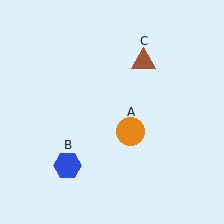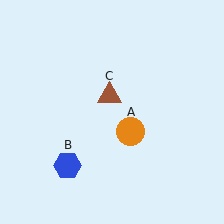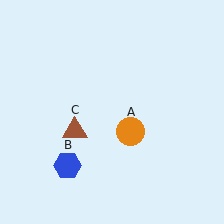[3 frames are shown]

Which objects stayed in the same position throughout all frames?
Orange circle (object A) and blue hexagon (object B) remained stationary.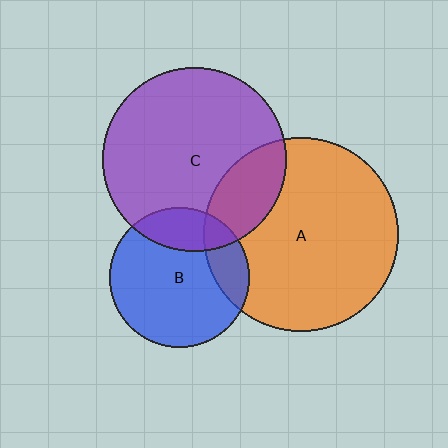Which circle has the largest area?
Circle A (orange).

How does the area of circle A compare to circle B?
Approximately 1.9 times.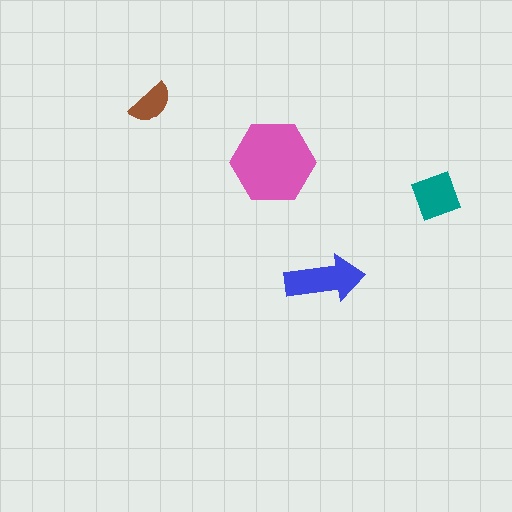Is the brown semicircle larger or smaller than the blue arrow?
Smaller.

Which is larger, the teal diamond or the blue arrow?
The blue arrow.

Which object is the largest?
The pink hexagon.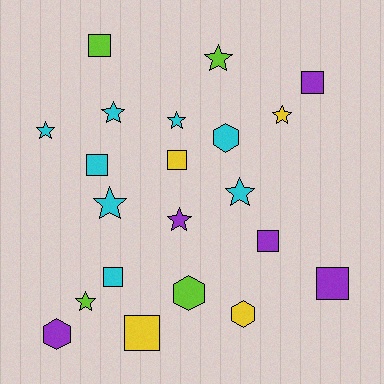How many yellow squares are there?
There are 2 yellow squares.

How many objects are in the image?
There are 21 objects.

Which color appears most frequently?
Cyan, with 8 objects.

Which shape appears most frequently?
Star, with 9 objects.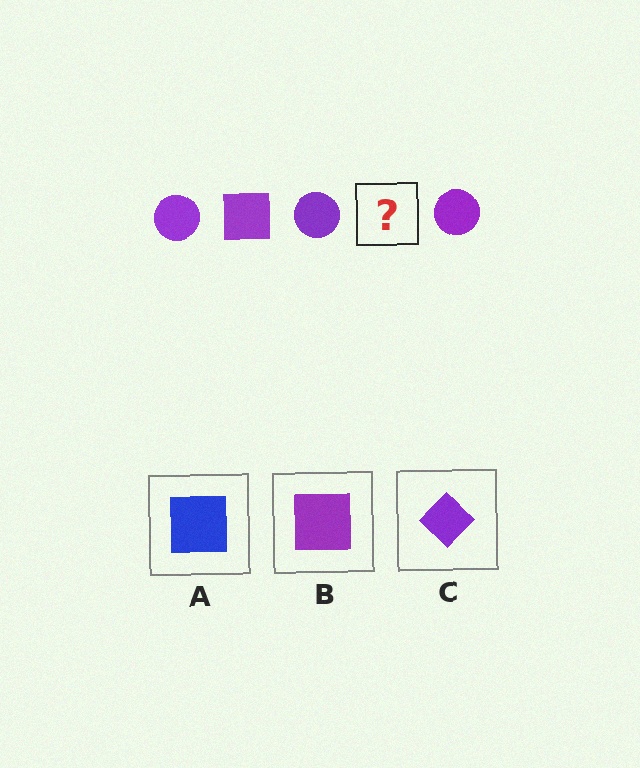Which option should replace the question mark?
Option B.